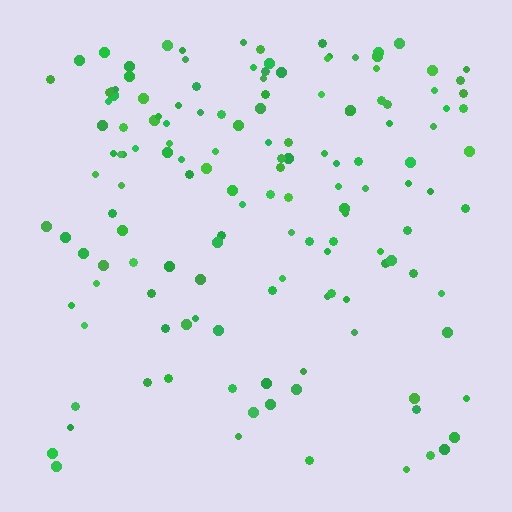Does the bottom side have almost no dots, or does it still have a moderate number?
Still a moderate number, just noticeably fewer than the top.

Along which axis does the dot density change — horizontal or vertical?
Vertical.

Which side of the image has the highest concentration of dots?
The top.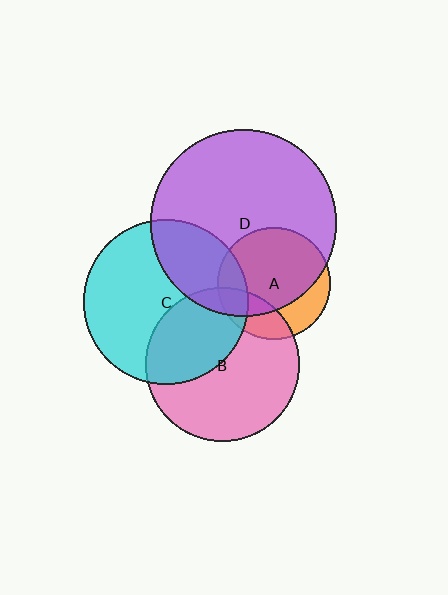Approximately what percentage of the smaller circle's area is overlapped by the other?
Approximately 75%.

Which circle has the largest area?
Circle D (purple).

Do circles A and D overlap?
Yes.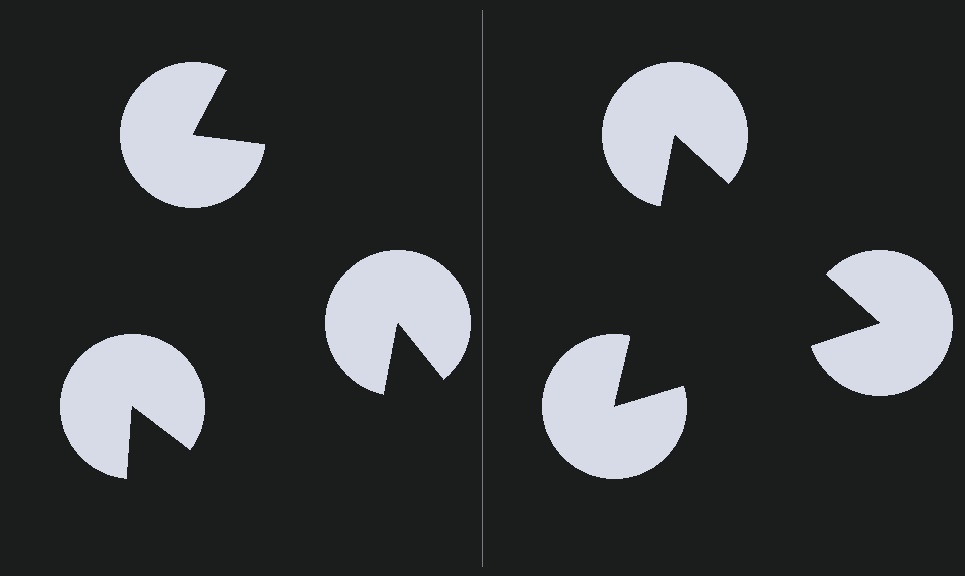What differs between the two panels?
The pac-man discs are positioned identically on both sides; only the wedge orientations differ. On the right they align to a triangle; on the left they are misaligned.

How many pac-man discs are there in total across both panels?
6 — 3 on each side.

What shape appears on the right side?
An illusory triangle.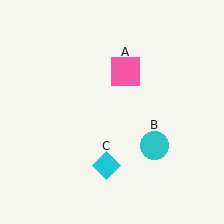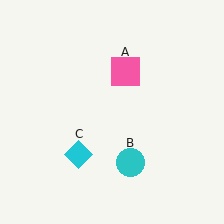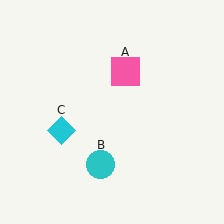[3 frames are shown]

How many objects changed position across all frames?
2 objects changed position: cyan circle (object B), cyan diamond (object C).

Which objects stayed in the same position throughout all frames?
Pink square (object A) remained stationary.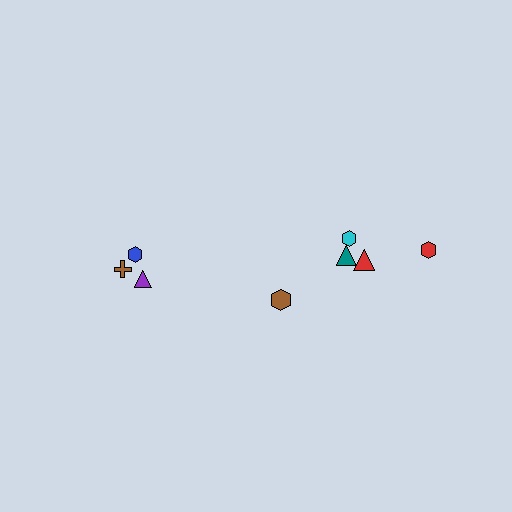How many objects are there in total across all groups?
There are 8 objects.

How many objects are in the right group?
There are 5 objects.